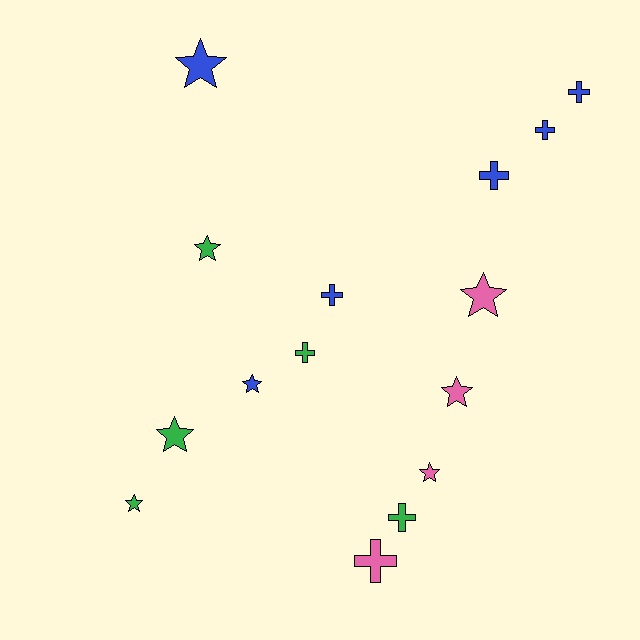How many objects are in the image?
There are 15 objects.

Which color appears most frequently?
Blue, with 6 objects.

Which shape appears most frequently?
Star, with 8 objects.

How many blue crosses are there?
There are 4 blue crosses.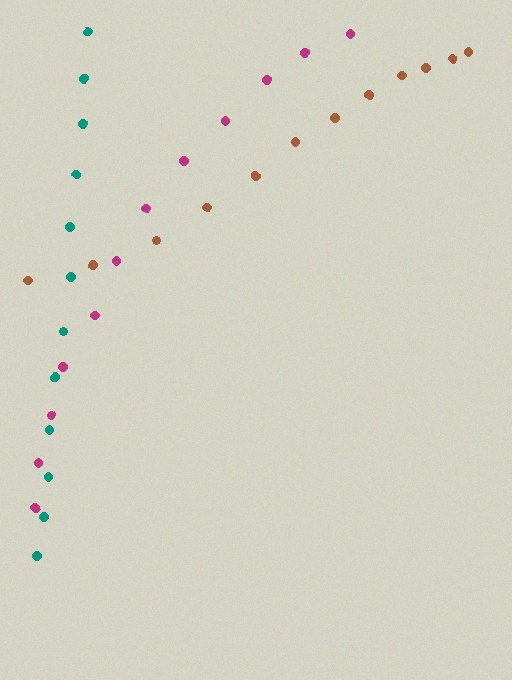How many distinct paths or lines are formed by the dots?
There are 3 distinct paths.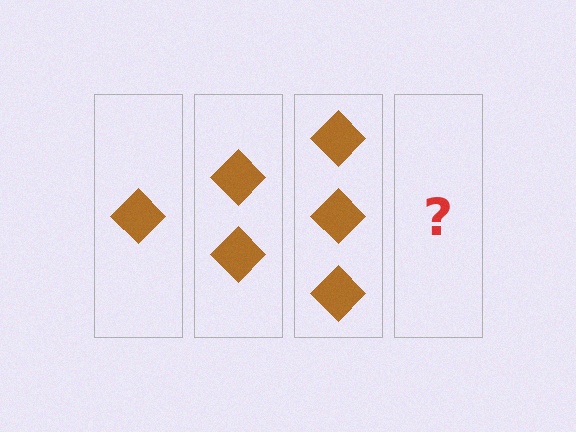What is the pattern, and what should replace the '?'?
The pattern is that each step adds one more diamond. The '?' should be 4 diamonds.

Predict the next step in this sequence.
The next step is 4 diamonds.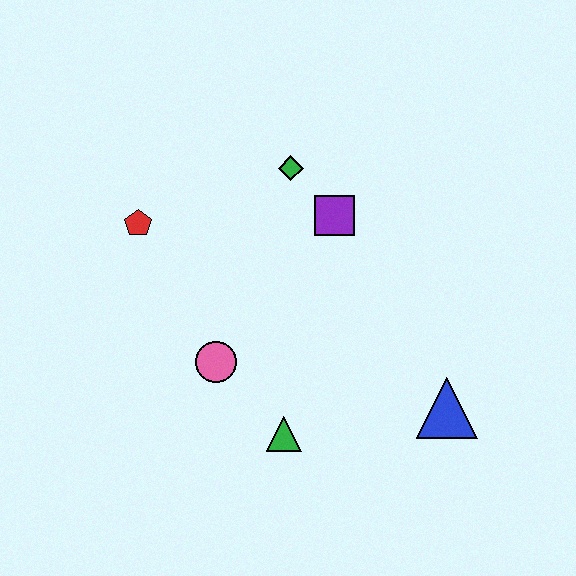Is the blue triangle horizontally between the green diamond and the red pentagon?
No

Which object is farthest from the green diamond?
The blue triangle is farthest from the green diamond.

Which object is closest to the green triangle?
The pink circle is closest to the green triangle.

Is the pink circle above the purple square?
No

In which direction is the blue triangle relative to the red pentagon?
The blue triangle is to the right of the red pentagon.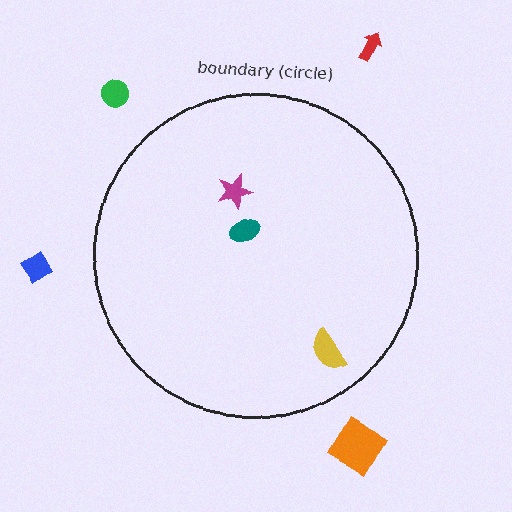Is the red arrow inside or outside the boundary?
Outside.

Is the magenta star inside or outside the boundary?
Inside.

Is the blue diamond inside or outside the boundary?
Outside.